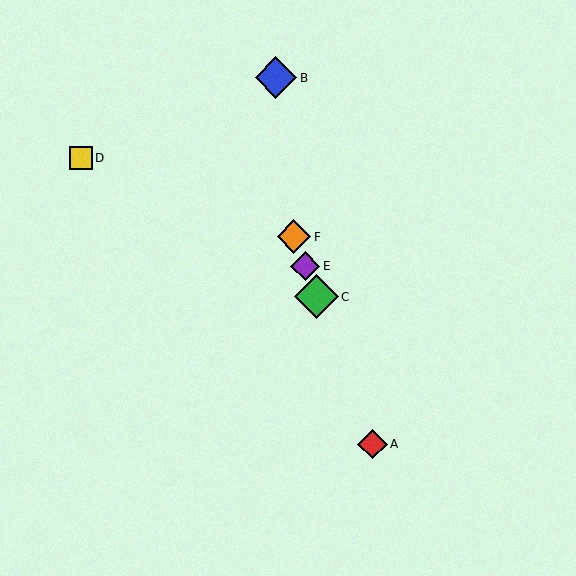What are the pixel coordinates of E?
Object E is at (305, 266).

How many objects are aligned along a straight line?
4 objects (A, C, E, F) are aligned along a straight line.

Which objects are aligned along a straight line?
Objects A, C, E, F are aligned along a straight line.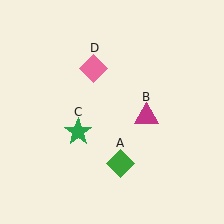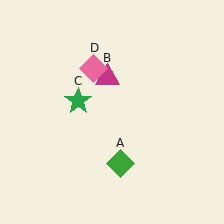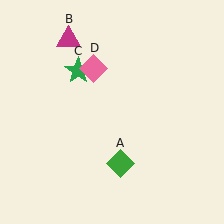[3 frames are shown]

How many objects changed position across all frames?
2 objects changed position: magenta triangle (object B), green star (object C).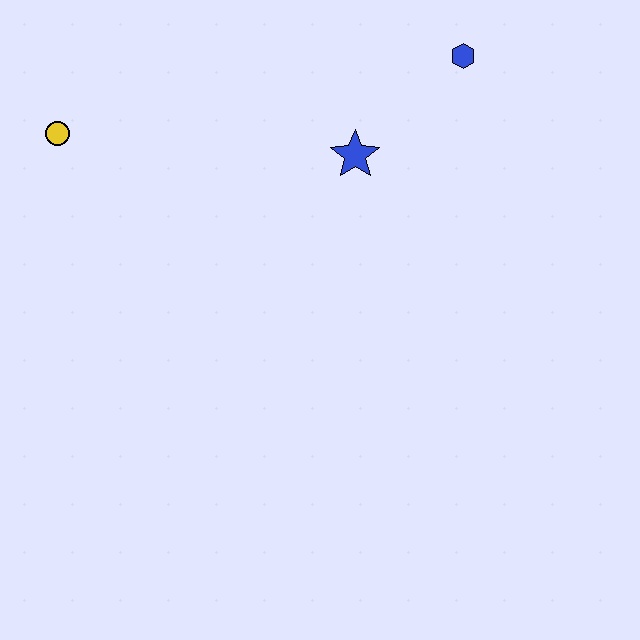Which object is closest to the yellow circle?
The blue star is closest to the yellow circle.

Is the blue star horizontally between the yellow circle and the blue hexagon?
Yes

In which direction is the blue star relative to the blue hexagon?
The blue star is to the left of the blue hexagon.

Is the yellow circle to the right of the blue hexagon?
No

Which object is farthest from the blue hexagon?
The yellow circle is farthest from the blue hexagon.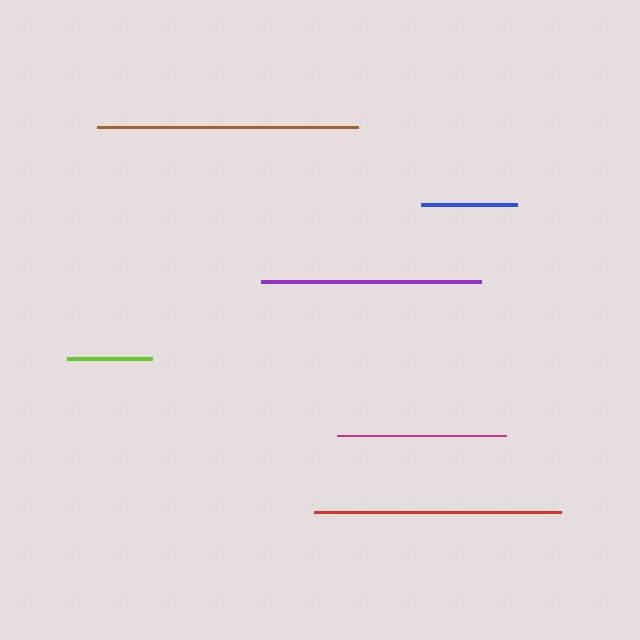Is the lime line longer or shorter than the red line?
The red line is longer than the lime line.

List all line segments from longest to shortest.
From longest to shortest: brown, red, purple, magenta, blue, lime.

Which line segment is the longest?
The brown line is the longest at approximately 262 pixels.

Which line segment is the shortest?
The lime line is the shortest at approximately 84 pixels.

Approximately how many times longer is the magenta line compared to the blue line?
The magenta line is approximately 1.8 times the length of the blue line.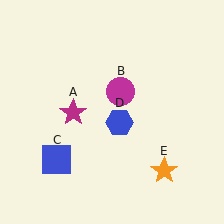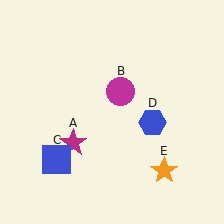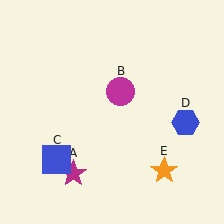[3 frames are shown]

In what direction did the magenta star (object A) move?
The magenta star (object A) moved down.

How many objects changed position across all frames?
2 objects changed position: magenta star (object A), blue hexagon (object D).